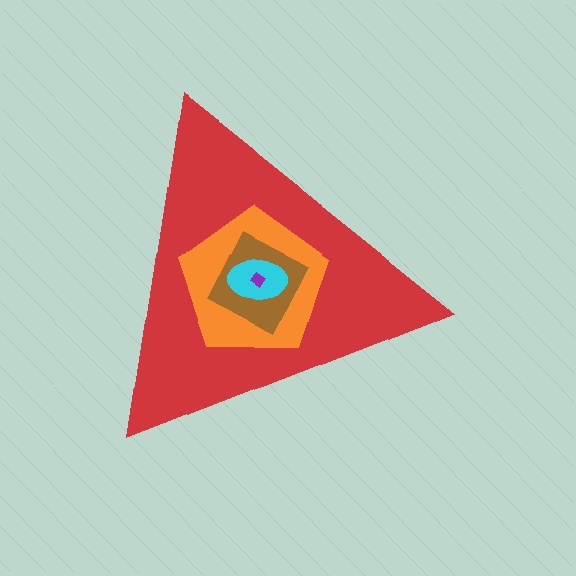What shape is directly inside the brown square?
The cyan ellipse.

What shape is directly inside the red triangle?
The orange pentagon.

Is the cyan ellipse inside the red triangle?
Yes.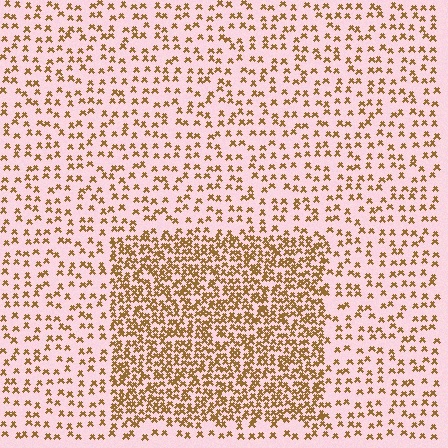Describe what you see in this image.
The image contains small brown elements arranged at two different densities. A rectangle-shaped region is visible where the elements are more densely packed than the surrounding area.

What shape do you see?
I see a rectangle.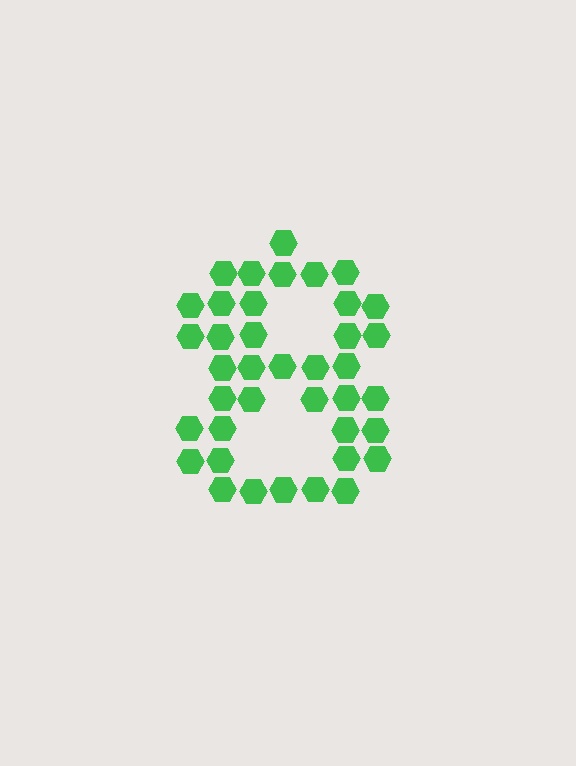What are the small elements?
The small elements are hexagons.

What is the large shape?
The large shape is the digit 8.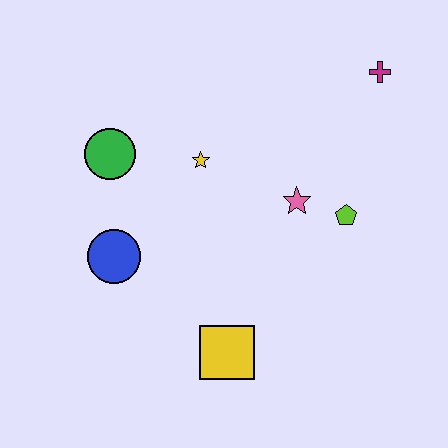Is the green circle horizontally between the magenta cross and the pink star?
No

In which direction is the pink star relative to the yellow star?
The pink star is to the right of the yellow star.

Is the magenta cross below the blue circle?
No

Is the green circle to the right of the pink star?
No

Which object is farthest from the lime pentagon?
The green circle is farthest from the lime pentagon.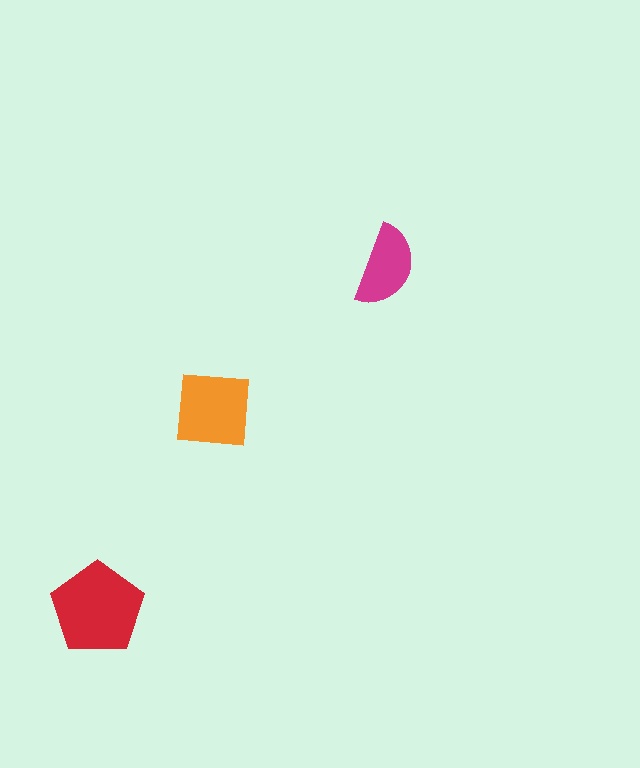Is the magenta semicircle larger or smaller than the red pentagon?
Smaller.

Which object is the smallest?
The magenta semicircle.